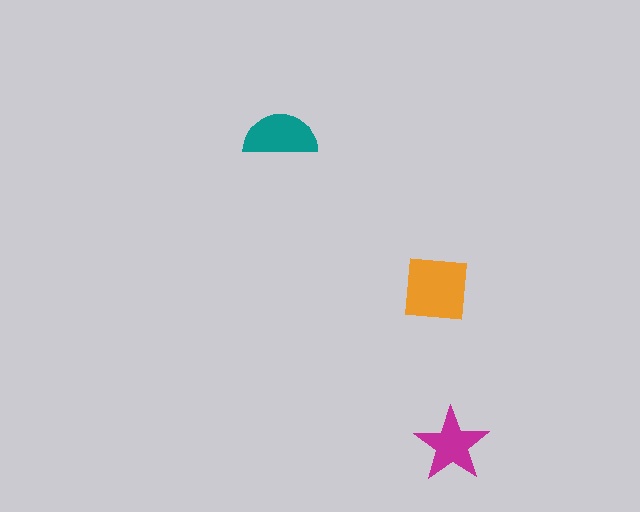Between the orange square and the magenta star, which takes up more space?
The orange square.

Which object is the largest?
The orange square.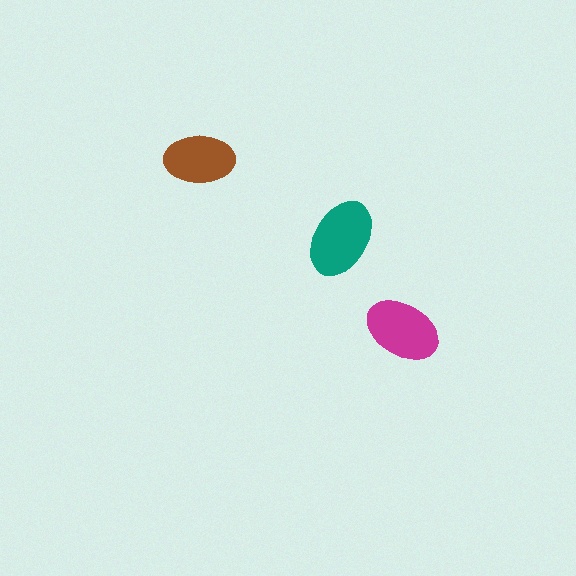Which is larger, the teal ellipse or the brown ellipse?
The teal one.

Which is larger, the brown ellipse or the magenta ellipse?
The magenta one.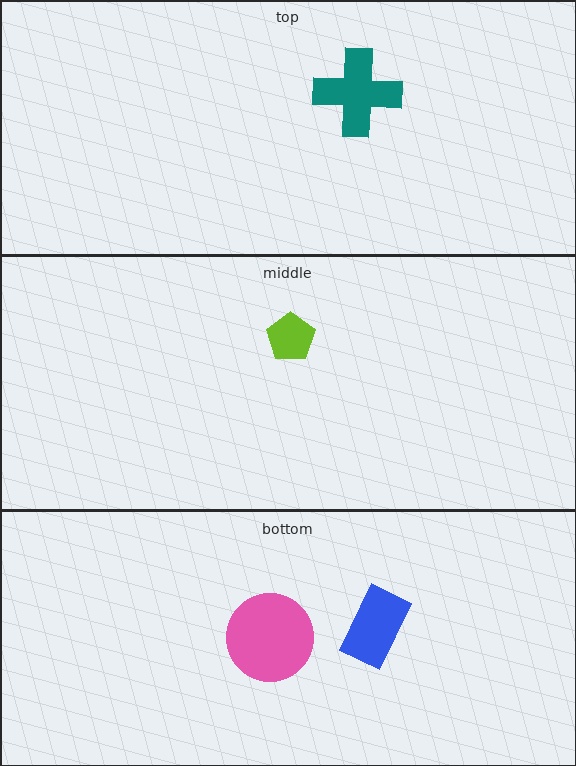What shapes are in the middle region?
The lime pentagon.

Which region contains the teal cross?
The top region.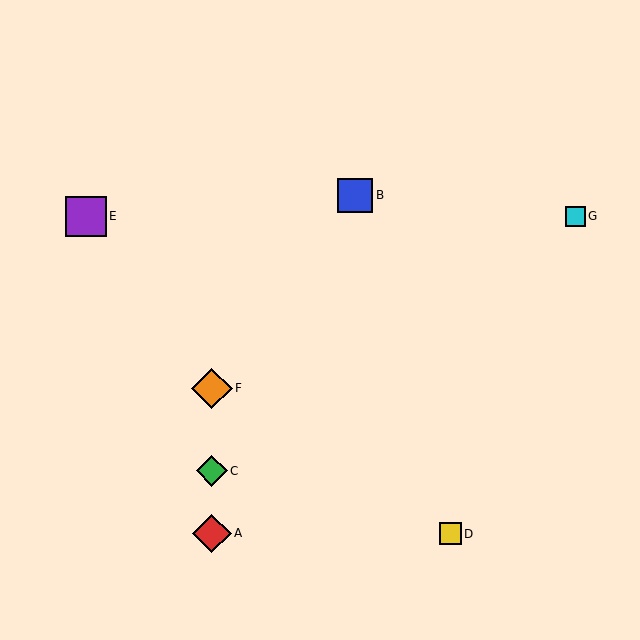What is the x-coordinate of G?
Object G is at x≈575.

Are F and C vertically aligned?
Yes, both are at x≈212.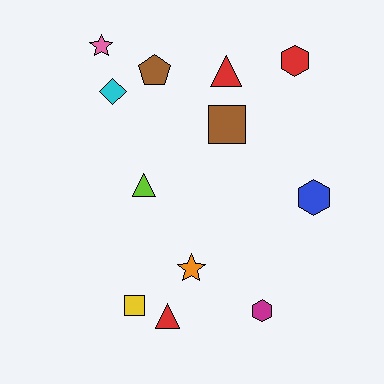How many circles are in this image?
There are no circles.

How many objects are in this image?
There are 12 objects.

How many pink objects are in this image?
There is 1 pink object.